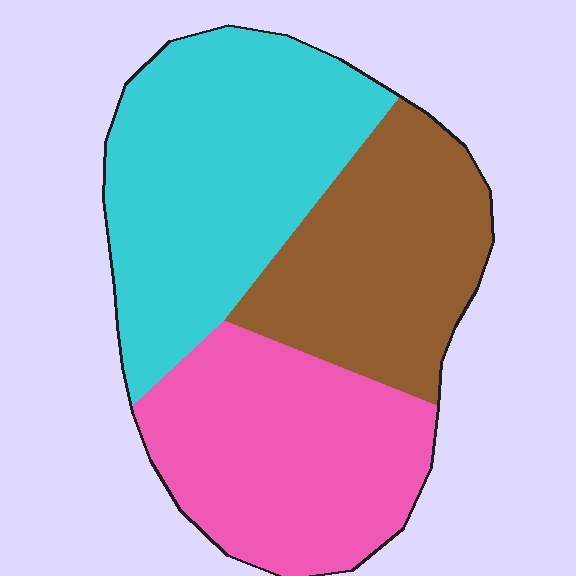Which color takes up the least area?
Brown, at roughly 30%.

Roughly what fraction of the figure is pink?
Pink covers about 35% of the figure.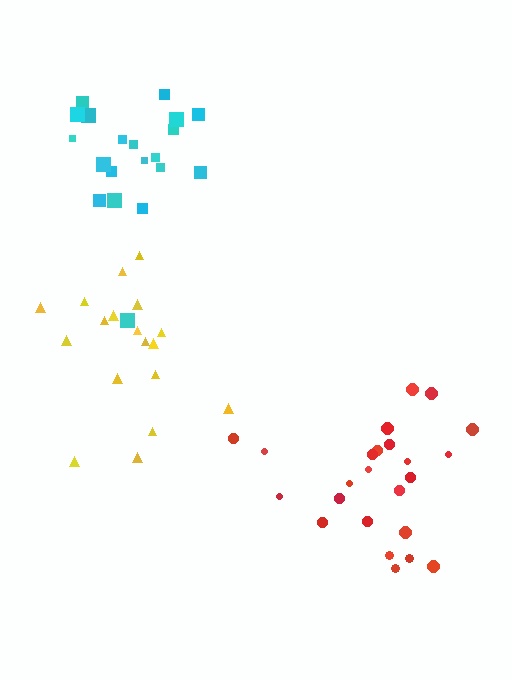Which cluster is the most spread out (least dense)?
Cyan.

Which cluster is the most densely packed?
Red.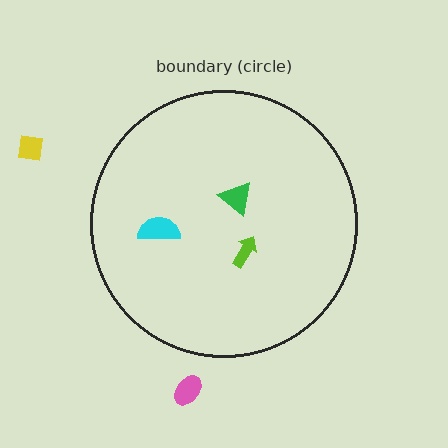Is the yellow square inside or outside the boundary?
Outside.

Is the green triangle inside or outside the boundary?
Inside.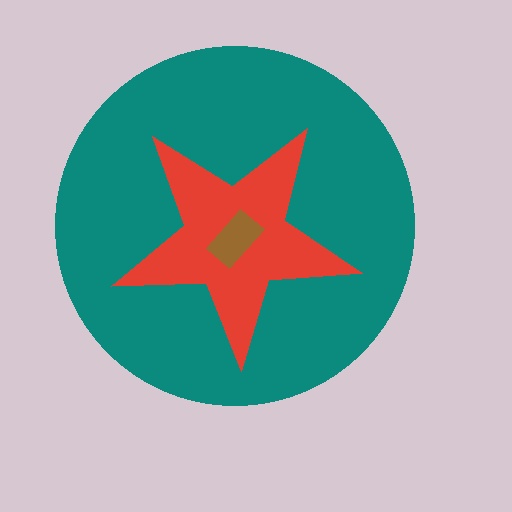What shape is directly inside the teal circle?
The red star.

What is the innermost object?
The brown rectangle.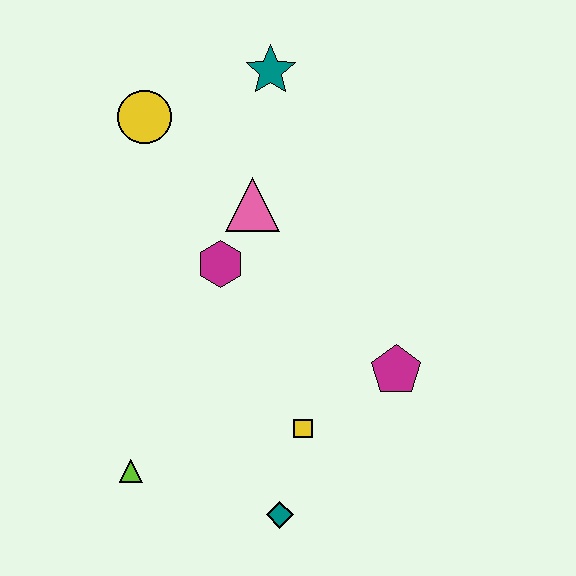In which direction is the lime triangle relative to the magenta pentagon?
The lime triangle is to the left of the magenta pentagon.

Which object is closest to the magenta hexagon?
The pink triangle is closest to the magenta hexagon.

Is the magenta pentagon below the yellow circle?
Yes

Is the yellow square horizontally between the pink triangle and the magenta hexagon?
No